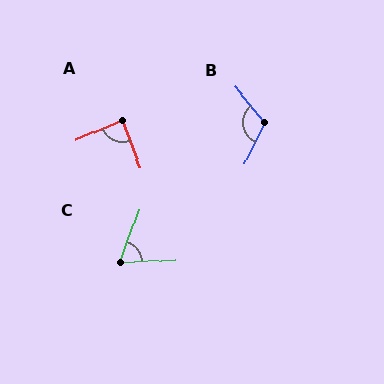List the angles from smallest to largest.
C (66°), A (88°), B (116°).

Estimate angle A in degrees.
Approximately 88 degrees.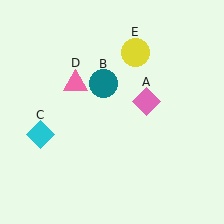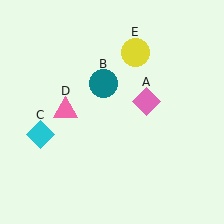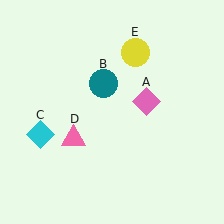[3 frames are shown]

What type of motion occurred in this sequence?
The pink triangle (object D) rotated counterclockwise around the center of the scene.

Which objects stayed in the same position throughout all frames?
Pink diamond (object A) and teal circle (object B) and cyan diamond (object C) and yellow circle (object E) remained stationary.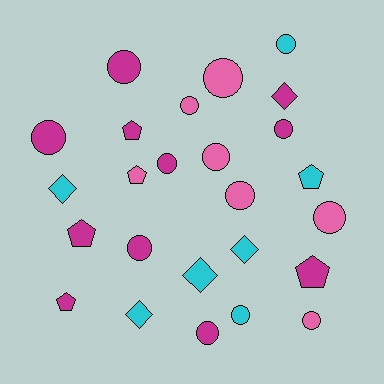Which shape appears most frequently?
Circle, with 14 objects.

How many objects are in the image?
There are 25 objects.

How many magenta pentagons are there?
There are 4 magenta pentagons.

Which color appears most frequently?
Magenta, with 11 objects.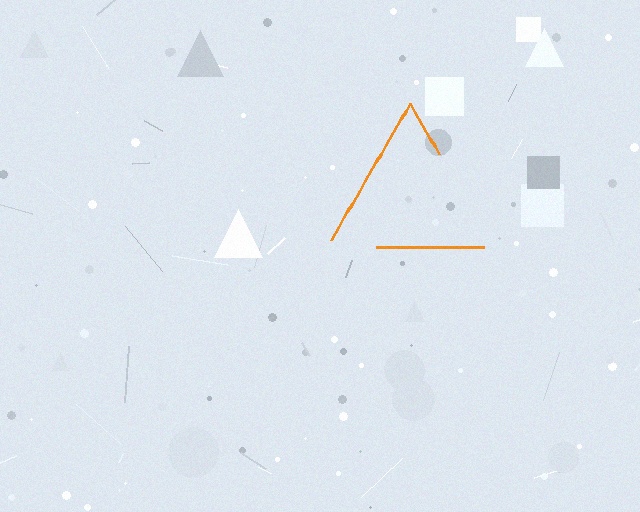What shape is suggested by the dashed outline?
The dashed outline suggests a triangle.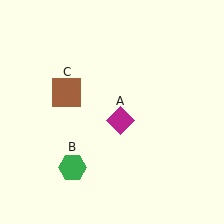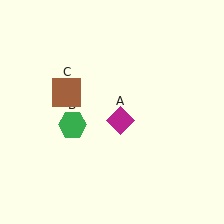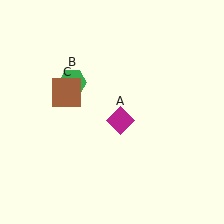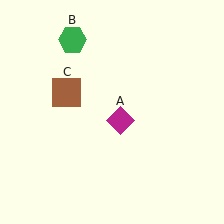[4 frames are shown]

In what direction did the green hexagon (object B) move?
The green hexagon (object B) moved up.